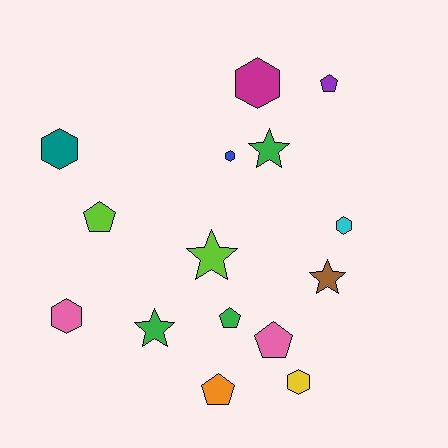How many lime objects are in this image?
There are 2 lime objects.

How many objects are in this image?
There are 15 objects.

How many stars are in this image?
There are 4 stars.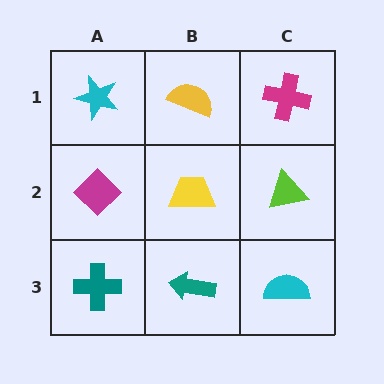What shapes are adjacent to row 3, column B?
A yellow trapezoid (row 2, column B), a teal cross (row 3, column A), a cyan semicircle (row 3, column C).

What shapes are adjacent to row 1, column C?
A lime triangle (row 2, column C), a yellow semicircle (row 1, column B).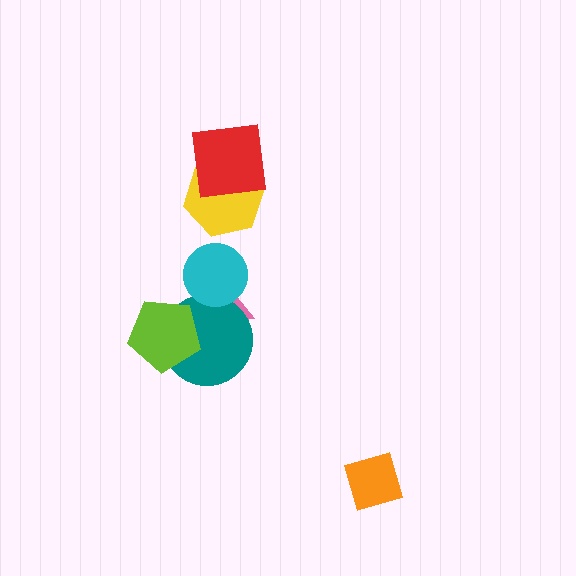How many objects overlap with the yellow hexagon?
1 object overlaps with the yellow hexagon.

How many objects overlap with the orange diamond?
0 objects overlap with the orange diamond.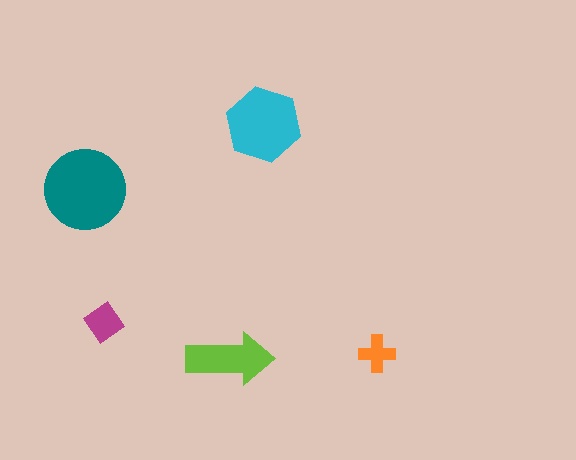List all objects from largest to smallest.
The teal circle, the cyan hexagon, the lime arrow, the magenta diamond, the orange cross.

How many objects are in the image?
There are 5 objects in the image.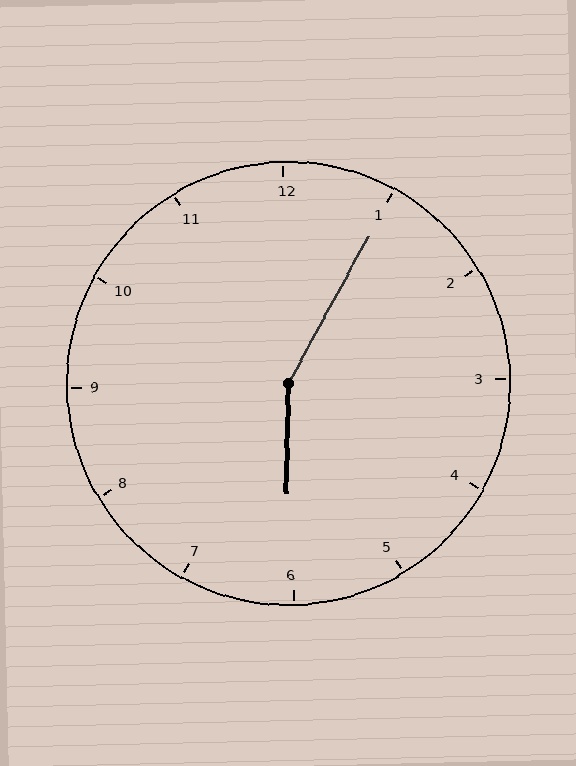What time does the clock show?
6:05.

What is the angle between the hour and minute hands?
Approximately 152 degrees.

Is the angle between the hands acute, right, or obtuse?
It is obtuse.